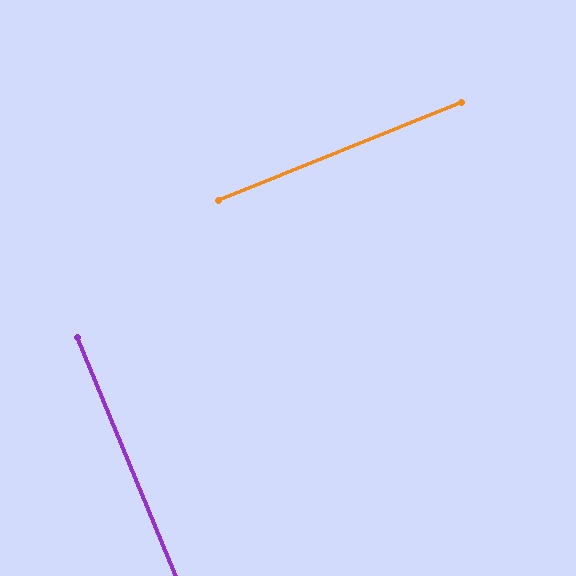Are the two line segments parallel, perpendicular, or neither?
Perpendicular — they meet at approximately 90°.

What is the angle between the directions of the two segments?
Approximately 90 degrees.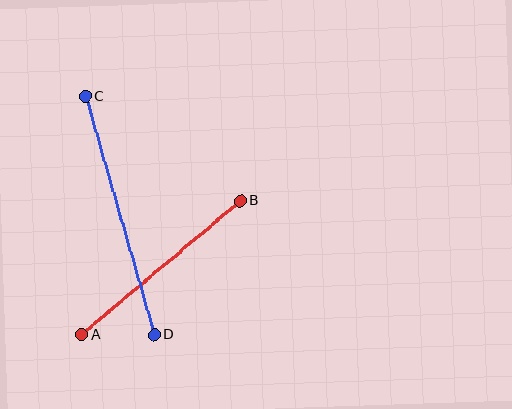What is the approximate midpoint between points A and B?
The midpoint is at approximately (161, 268) pixels.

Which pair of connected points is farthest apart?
Points C and D are farthest apart.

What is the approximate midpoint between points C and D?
The midpoint is at approximately (120, 215) pixels.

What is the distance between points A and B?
The distance is approximately 207 pixels.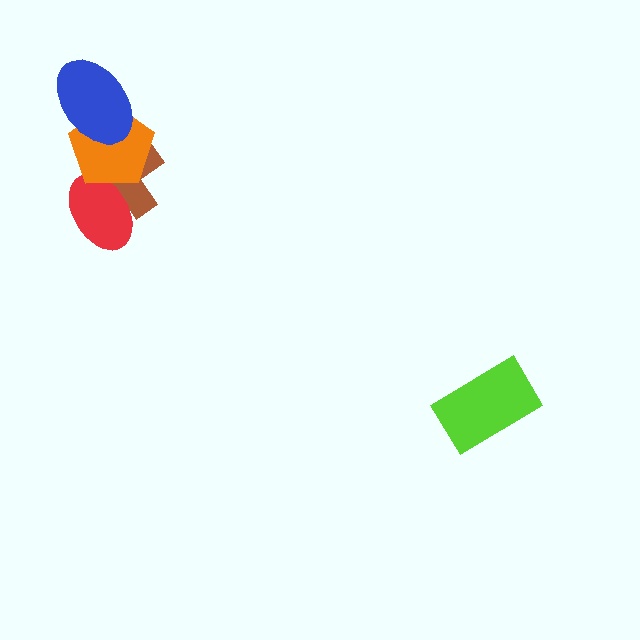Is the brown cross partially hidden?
Yes, it is partially covered by another shape.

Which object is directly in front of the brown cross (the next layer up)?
The red ellipse is directly in front of the brown cross.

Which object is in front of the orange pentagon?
The blue ellipse is in front of the orange pentagon.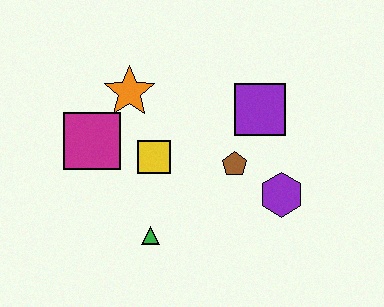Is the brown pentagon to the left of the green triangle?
No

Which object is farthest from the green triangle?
The purple square is farthest from the green triangle.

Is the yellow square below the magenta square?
Yes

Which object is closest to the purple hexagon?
The brown pentagon is closest to the purple hexagon.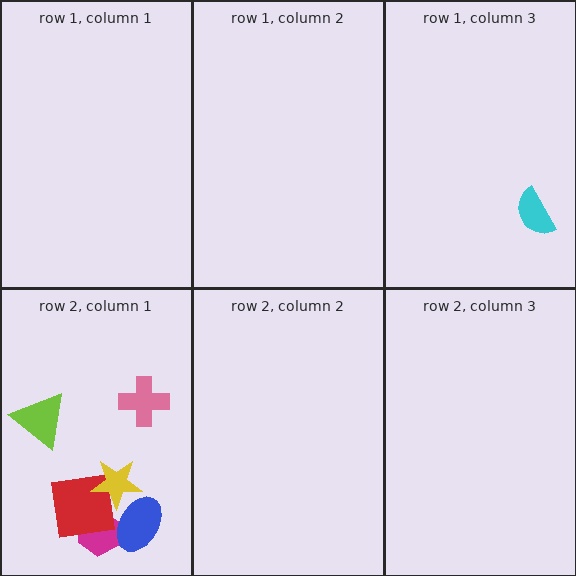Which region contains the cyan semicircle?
The row 1, column 3 region.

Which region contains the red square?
The row 2, column 1 region.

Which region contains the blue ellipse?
The row 2, column 1 region.